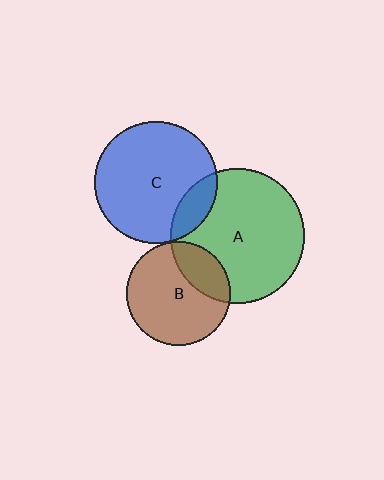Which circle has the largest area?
Circle A (green).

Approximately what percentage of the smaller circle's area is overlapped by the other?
Approximately 15%.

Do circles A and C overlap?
Yes.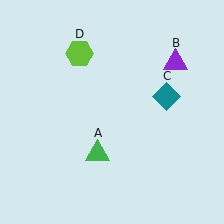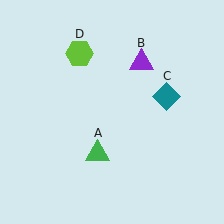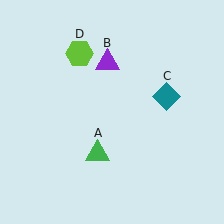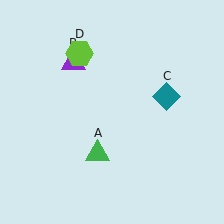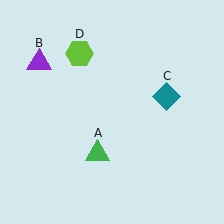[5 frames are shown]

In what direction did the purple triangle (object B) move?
The purple triangle (object B) moved left.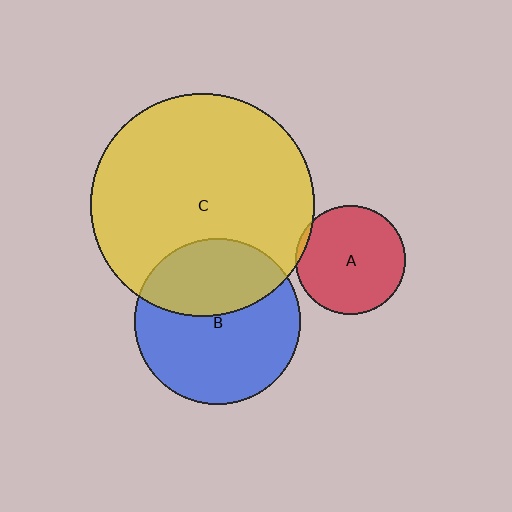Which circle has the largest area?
Circle C (yellow).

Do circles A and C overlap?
Yes.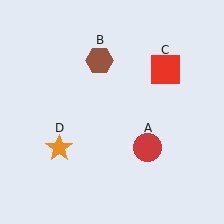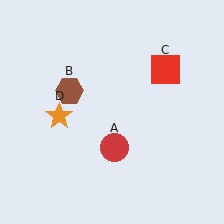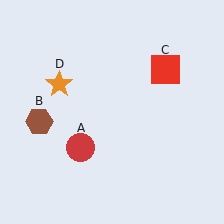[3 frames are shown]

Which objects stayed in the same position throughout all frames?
Red square (object C) remained stationary.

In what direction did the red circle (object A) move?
The red circle (object A) moved left.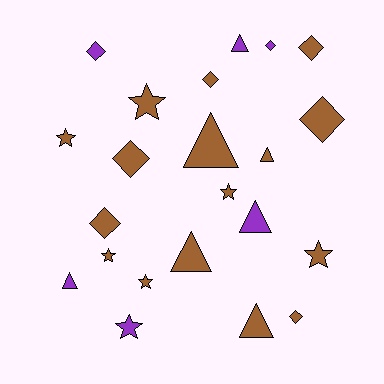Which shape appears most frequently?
Diamond, with 8 objects.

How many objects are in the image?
There are 22 objects.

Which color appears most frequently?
Brown, with 16 objects.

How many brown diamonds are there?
There are 6 brown diamonds.